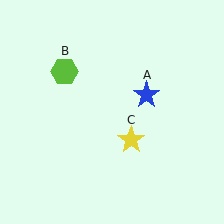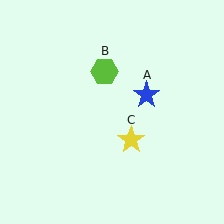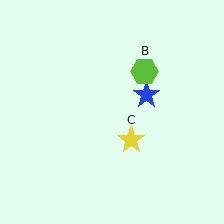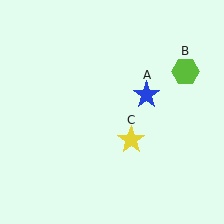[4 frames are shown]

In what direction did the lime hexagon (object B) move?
The lime hexagon (object B) moved right.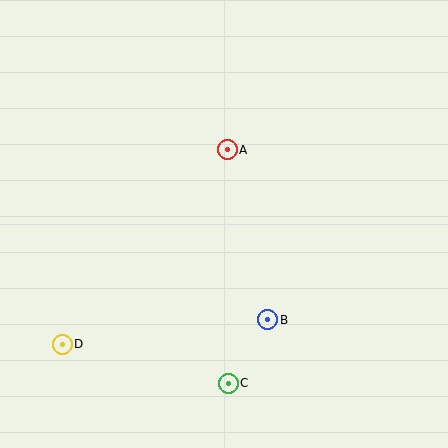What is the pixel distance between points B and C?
The distance between B and C is 75 pixels.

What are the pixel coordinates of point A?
Point A is at (227, 150).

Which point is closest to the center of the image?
Point A at (227, 150) is closest to the center.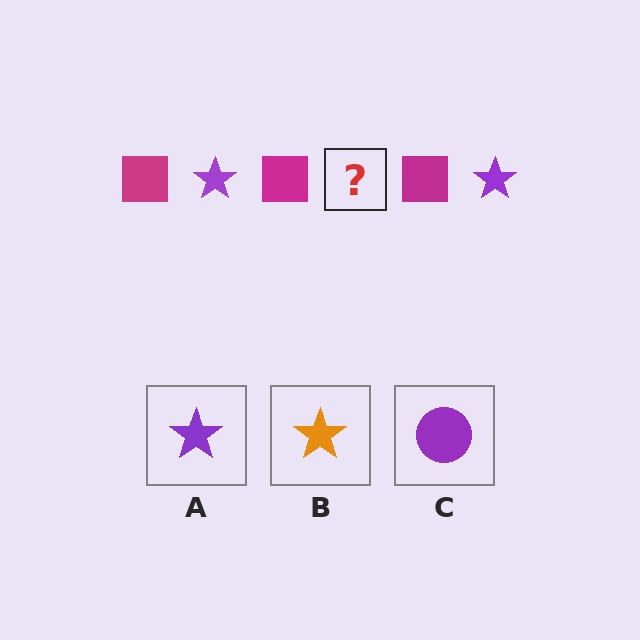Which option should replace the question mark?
Option A.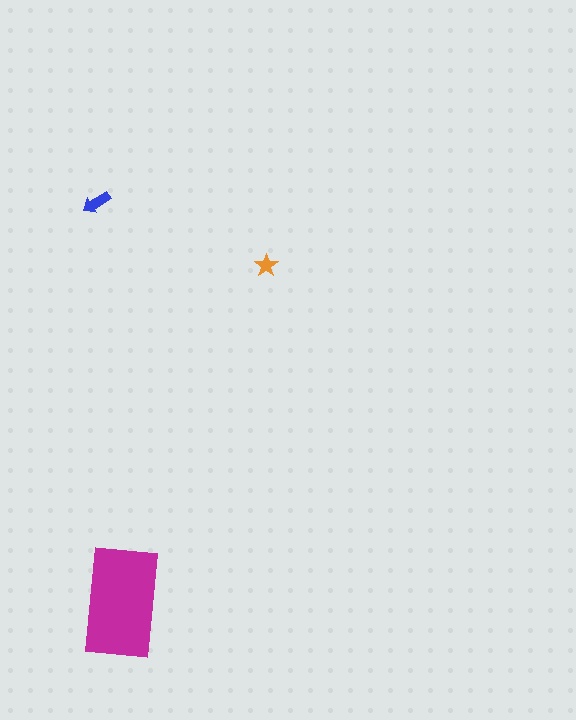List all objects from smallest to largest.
The orange star, the blue arrow, the magenta rectangle.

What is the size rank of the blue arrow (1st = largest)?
2nd.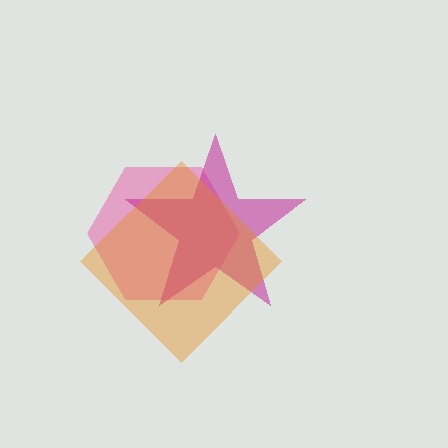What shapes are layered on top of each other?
The layered shapes are: a pink hexagon, a magenta star, an orange diamond.